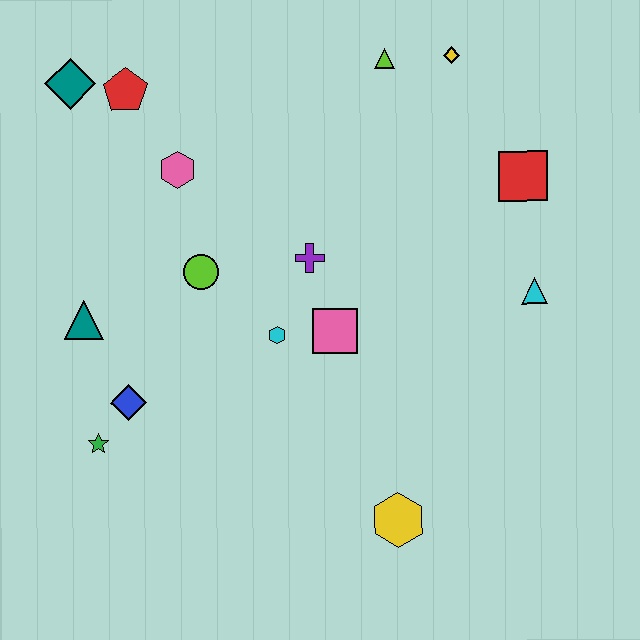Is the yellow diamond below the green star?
No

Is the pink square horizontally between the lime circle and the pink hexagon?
No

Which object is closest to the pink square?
The cyan hexagon is closest to the pink square.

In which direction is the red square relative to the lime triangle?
The red square is to the right of the lime triangle.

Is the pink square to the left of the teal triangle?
No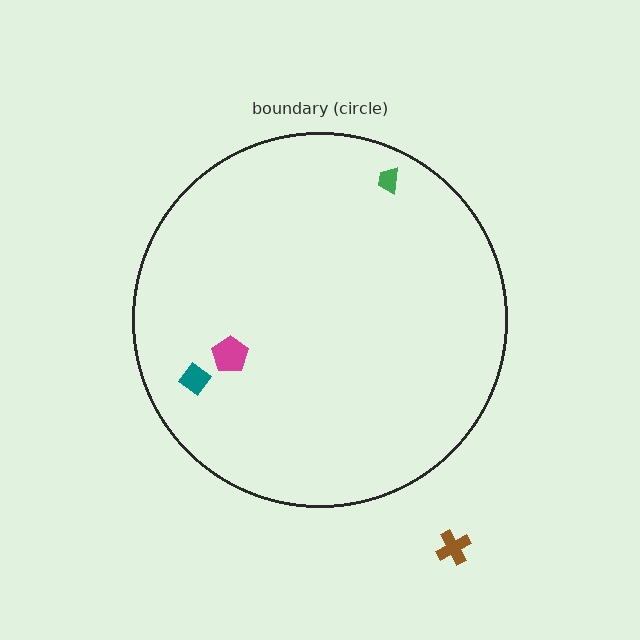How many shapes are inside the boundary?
3 inside, 1 outside.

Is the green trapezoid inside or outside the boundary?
Inside.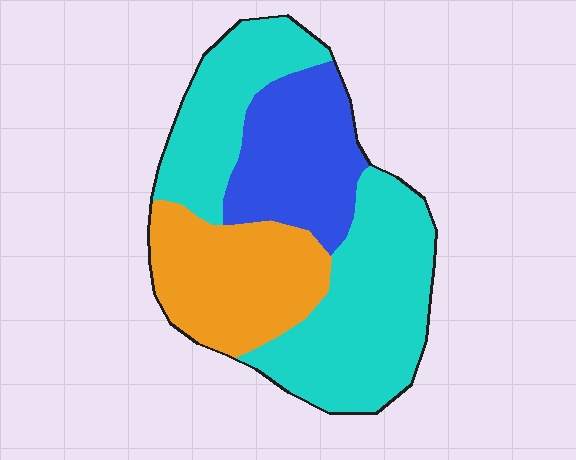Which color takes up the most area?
Cyan, at roughly 50%.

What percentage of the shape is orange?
Orange takes up about one quarter (1/4) of the shape.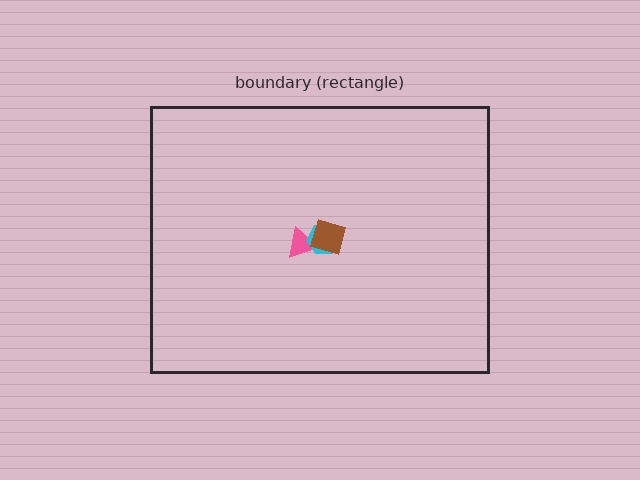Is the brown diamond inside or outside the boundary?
Inside.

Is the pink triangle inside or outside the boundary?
Inside.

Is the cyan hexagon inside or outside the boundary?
Inside.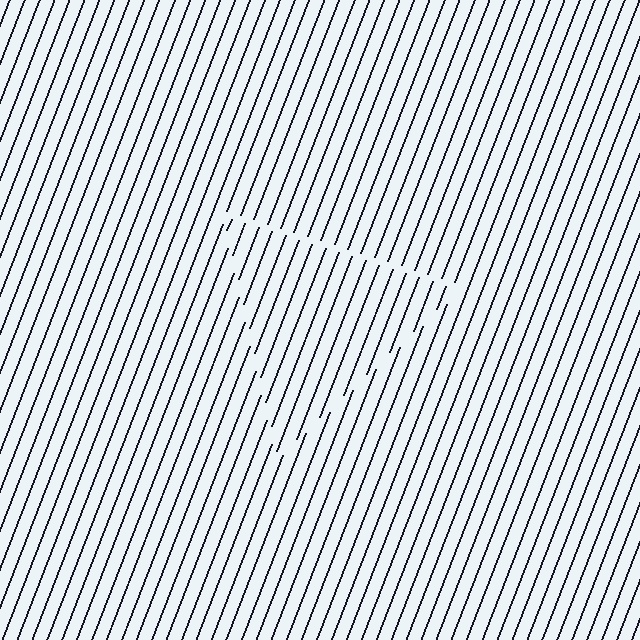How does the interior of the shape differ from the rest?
The interior of the shape contains the same grating, shifted by half a period — the contour is defined by the phase discontinuity where line-ends from the inner and outer gratings abut.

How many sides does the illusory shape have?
3 sides — the line-ends trace a triangle.